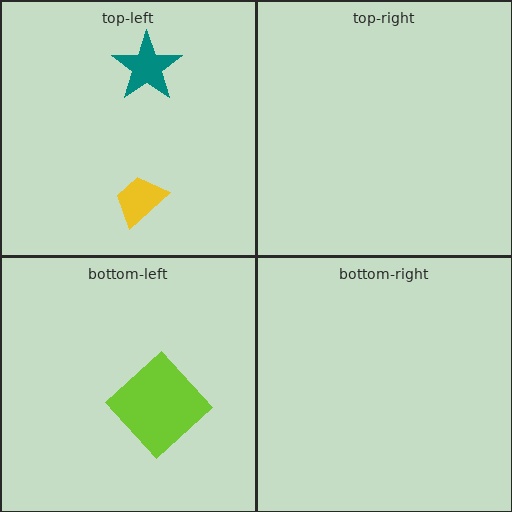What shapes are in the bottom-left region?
The lime diamond.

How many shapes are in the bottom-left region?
1.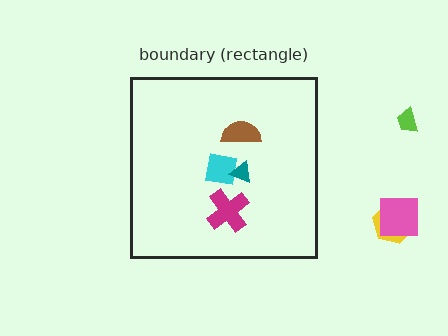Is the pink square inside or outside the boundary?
Outside.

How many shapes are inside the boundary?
4 inside, 3 outside.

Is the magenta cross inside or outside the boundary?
Inside.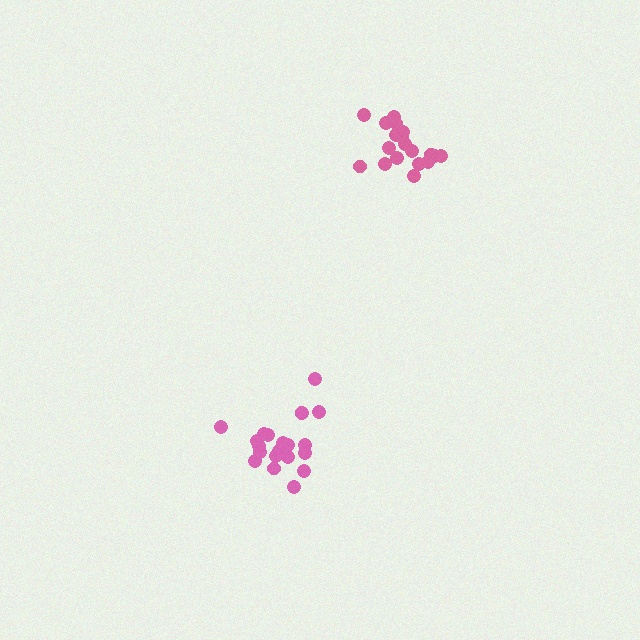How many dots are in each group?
Group 1: 21 dots, Group 2: 19 dots (40 total).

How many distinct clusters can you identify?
There are 2 distinct clusters.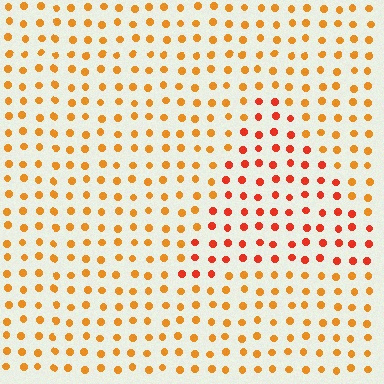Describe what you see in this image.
The image is filled with small orange elements in a uniform arrangement. A triangle-shaped region is visible where the elements are tinted to a slightly different hue, forming a subtle color boundary.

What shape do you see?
I see a triangle.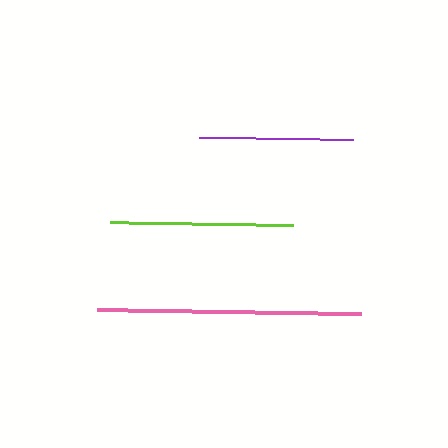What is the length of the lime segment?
The lime segment is approximately 183 pixels long.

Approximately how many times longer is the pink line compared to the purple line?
The pink line is approximately 1.7 times the length of the purple line.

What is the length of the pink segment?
The pink segment is approximately 264 pixels long.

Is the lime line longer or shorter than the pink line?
The pink line is longer than the lime line.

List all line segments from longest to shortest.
From longest to shortest: pink, lime, purple.